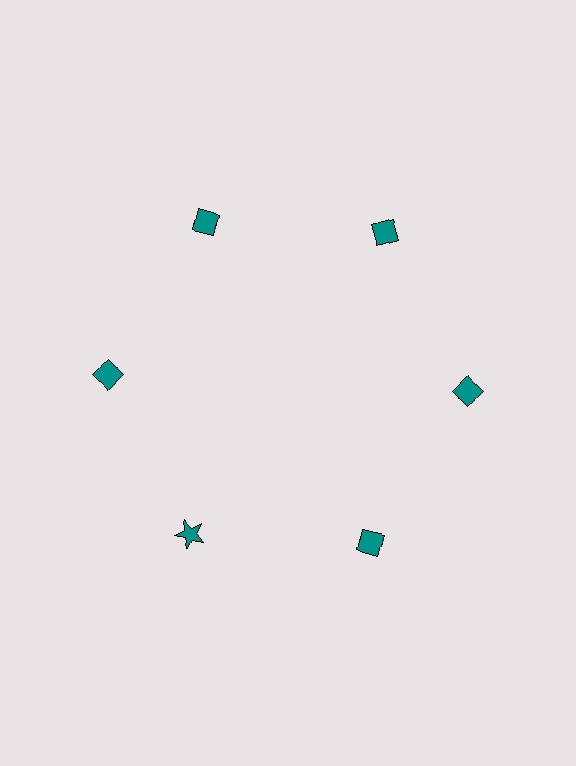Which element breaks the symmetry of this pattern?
The teal star at roughly the 7 o'clock position breaks the symmetry. All other shapes are teal diamonds.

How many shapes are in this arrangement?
There are 6 shapes arranged in a ring pattern.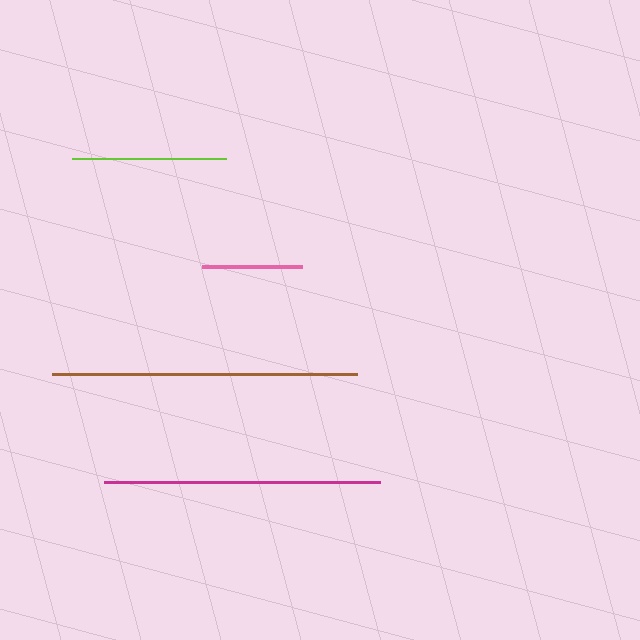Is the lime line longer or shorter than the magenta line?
The magenta line is longer than the lime line.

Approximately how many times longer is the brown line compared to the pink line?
The brown line is approximately 3.0 times the length of the pink line.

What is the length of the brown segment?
The brown segment is approximately 305 pixels long.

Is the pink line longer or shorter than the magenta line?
The magenta line is longer than the pink line.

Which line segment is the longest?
The brown line is the longest at approximately 305 pixels.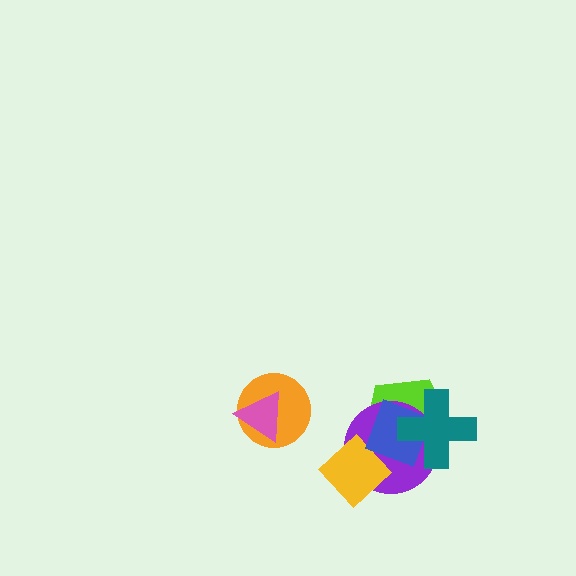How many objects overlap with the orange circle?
1 object overlaps with the orange circle.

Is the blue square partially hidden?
Yes, it is partially covered by another shape.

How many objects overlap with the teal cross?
3 objects overlap with the teal cross.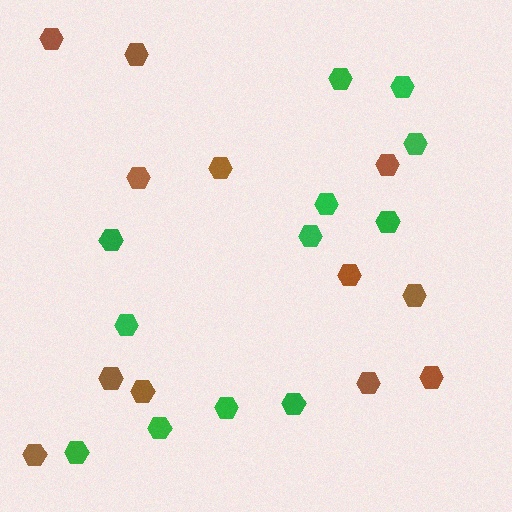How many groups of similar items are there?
There are 2 groups: one group of brown hexagons (12) and one group of green hexagons (12).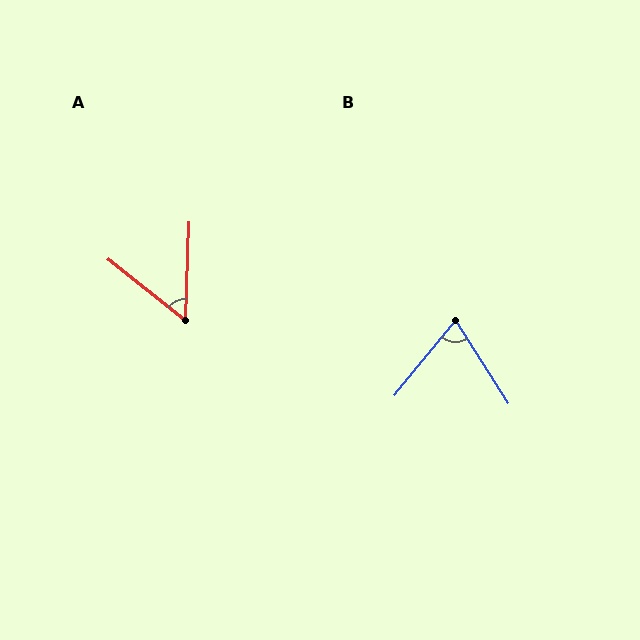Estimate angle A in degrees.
Approximately 54 degrees.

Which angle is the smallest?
A, at approximately 54 degrees.